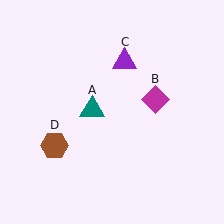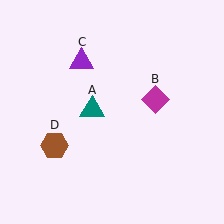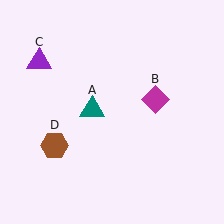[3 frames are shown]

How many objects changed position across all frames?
1 object changed position: purple triangle (object C).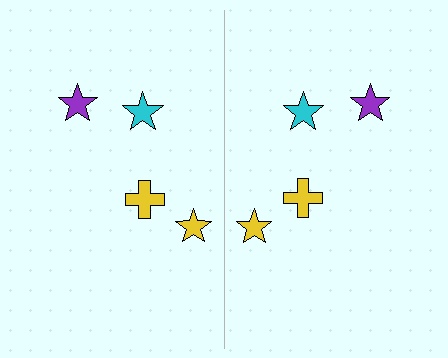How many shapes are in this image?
There are 8 shapes in this image.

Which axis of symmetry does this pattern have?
The pattern has a vertical axis of symmetry running through the center of the image.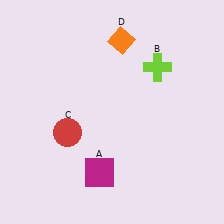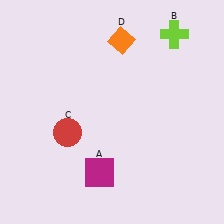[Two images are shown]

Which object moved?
The lime cross (B) moved up.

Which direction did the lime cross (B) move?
The lime cross (B) moved up.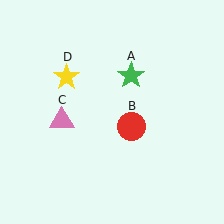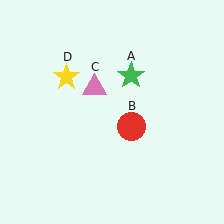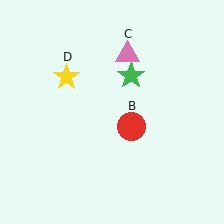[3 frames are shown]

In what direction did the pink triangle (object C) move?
The pink triangle (object C) moved up and to the right.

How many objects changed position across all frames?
1 object changed position: pink triangle (object C).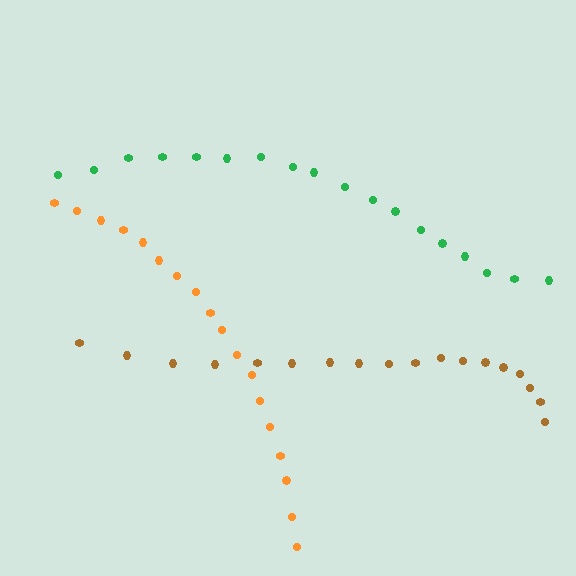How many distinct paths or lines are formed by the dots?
There are 3 distinct paths.